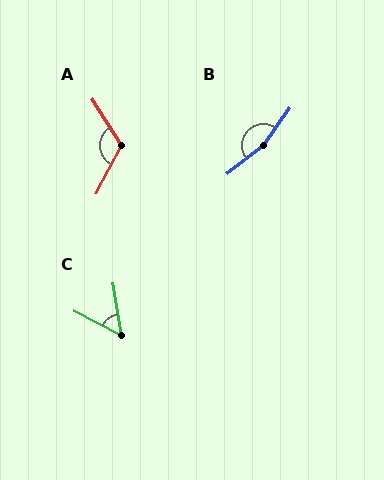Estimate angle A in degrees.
Approximately 119 degrees.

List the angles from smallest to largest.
C (53°), A (119°), B (163°).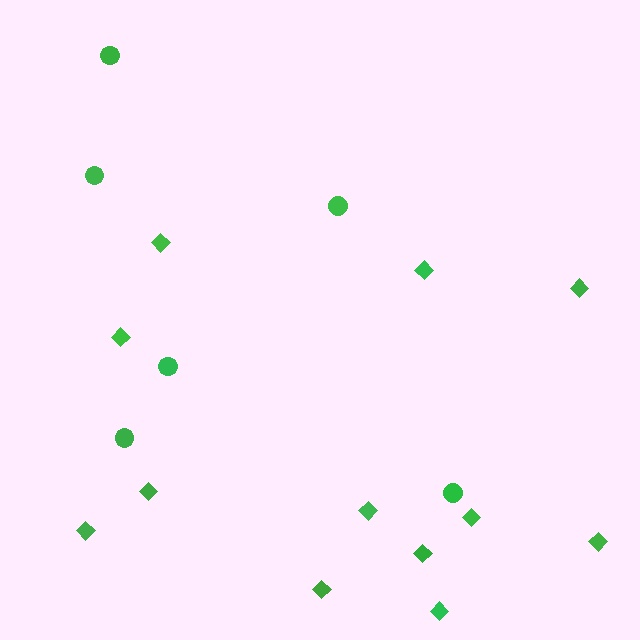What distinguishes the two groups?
There are 2 groups: one group of diamonds (12) and one group of circles (6).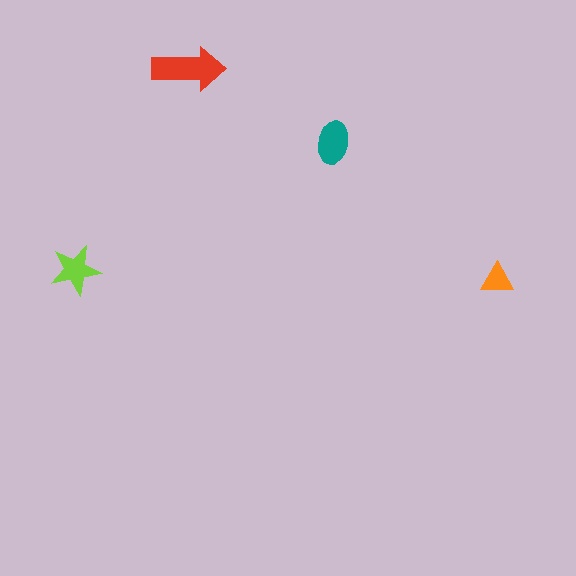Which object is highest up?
The red arrow is topmost.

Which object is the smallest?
The orange triangle.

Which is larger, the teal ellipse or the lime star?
The teal ellipse.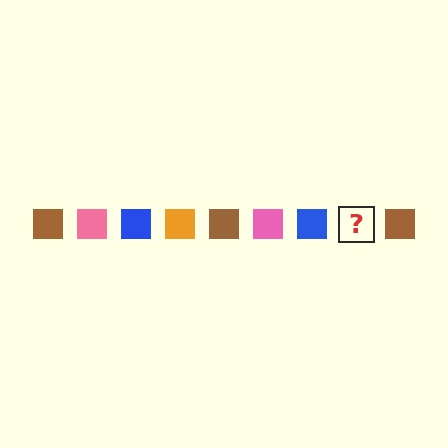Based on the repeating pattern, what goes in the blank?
The blank should be an orange square.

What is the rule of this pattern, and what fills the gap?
The rule is that the pattern cycles through brown, pink, blue, orange squares. The gap should be filled with an orange square.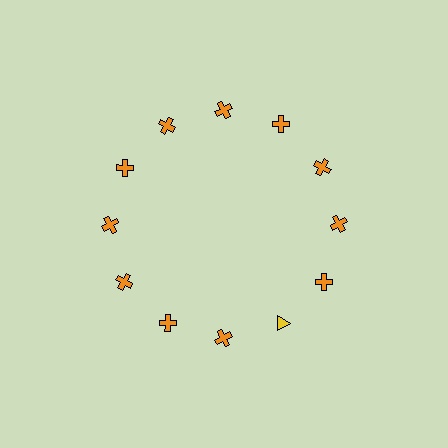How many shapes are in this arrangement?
There are 12 shapes arranged in a ring pattern.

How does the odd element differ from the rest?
It differs in both color (yellow instead of orange) and shape (triangle instead of cross).